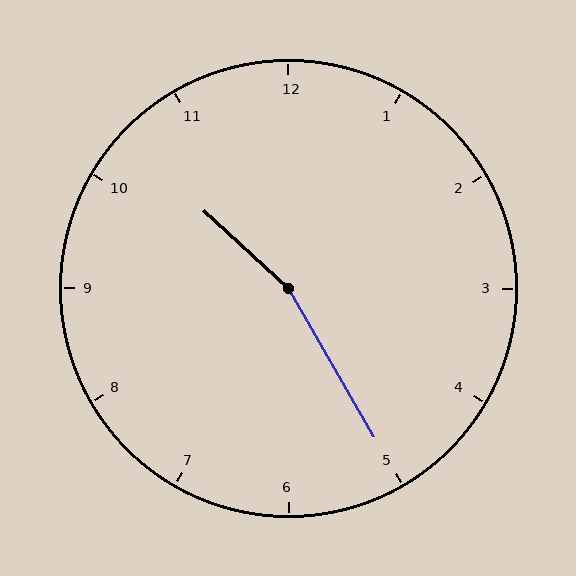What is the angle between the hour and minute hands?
Approximately 162 degrees.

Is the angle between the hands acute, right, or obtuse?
It is obtuse.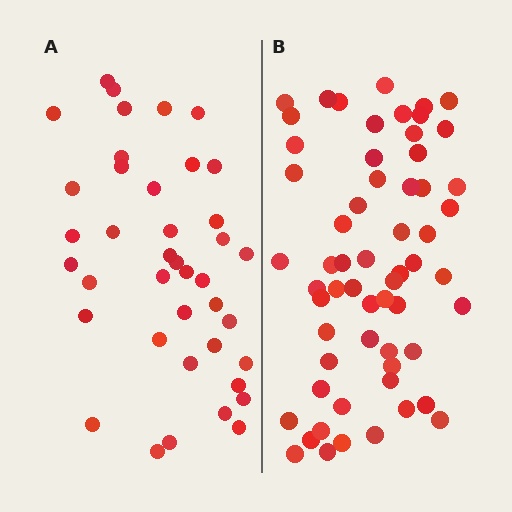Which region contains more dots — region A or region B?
Region B (the right region) has more dots.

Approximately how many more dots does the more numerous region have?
Region B has approximately 20 more dots than region A.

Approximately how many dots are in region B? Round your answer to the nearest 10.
About 60 dots.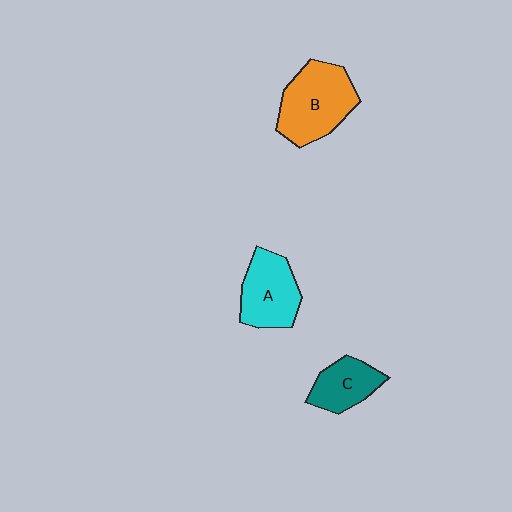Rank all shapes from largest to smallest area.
From largest to smallest: B (orange), A (cyan), C (teal).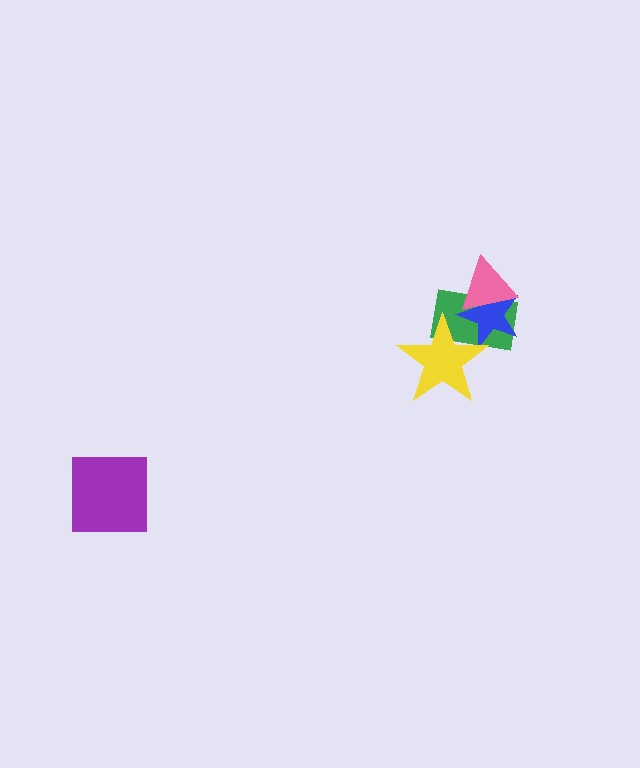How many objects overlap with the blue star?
3 objects overlap with the blue star.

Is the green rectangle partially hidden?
Yes, it is partially covered by another shape.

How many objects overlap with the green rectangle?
3 objects overlap with the green rectangle.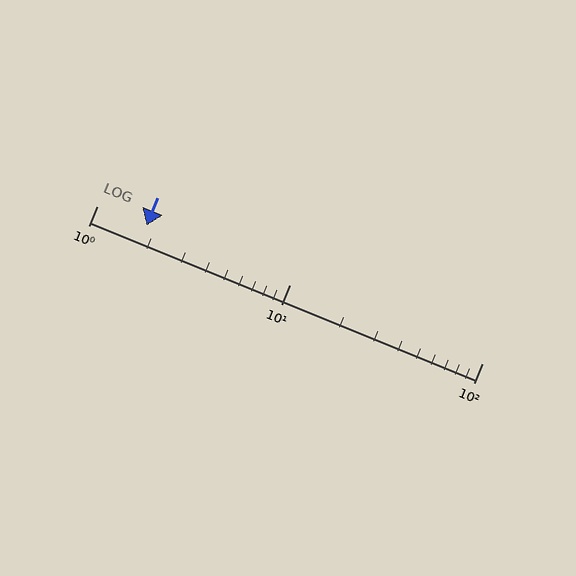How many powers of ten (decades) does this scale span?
The scale spans 2 decades, from 1 to 100.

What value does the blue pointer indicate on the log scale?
The pointer indicates approximately 1.8.